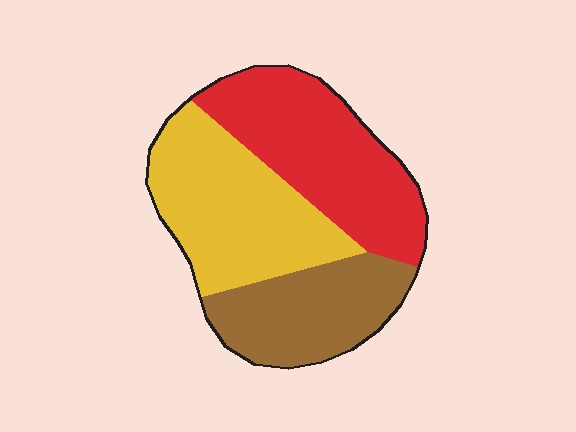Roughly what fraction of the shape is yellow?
Yellow covers 37% of the shape.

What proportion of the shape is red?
Red covers 37% of the shape.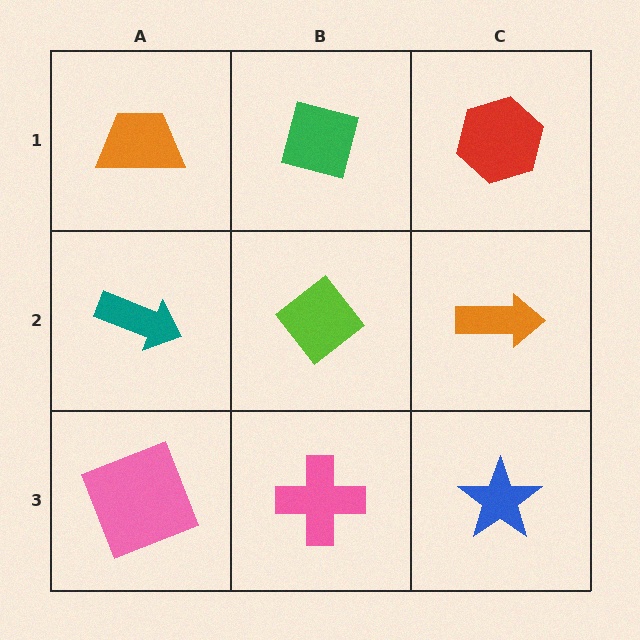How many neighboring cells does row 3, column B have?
3.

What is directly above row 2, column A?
An orange trapezoid.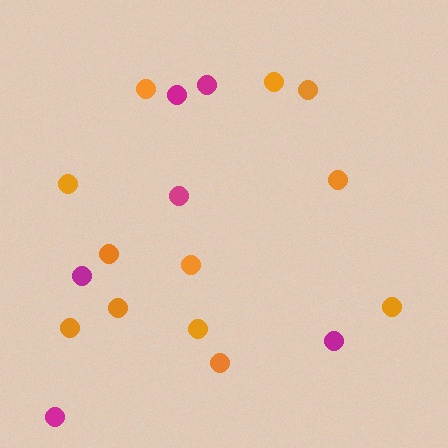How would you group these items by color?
There are 2 groups: one group of magenta circles (6) and one group of orange circles (12).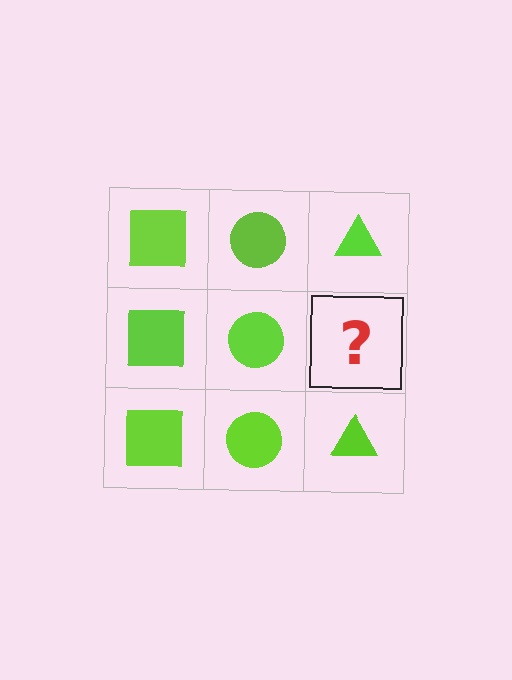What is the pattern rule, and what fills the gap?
The rule is that each column has a consistent shape. The gap should be filled with a lime triangle.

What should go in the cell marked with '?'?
The missing cell should contain a lime triangle.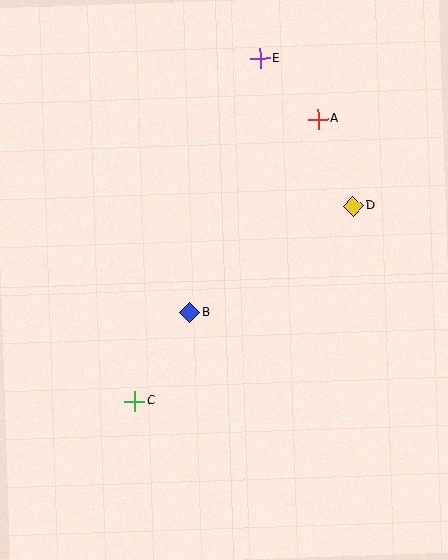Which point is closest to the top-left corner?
Point E is closest to the top-left corner.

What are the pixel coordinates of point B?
Point B is at (190, 312).